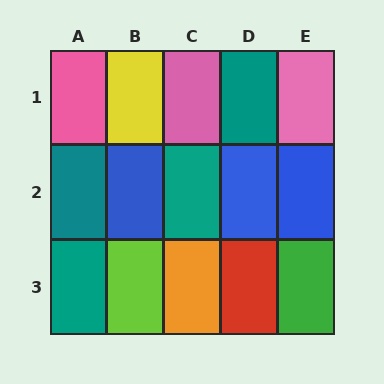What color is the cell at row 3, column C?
Orange.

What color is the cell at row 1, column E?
Pink.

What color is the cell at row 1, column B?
Yellow.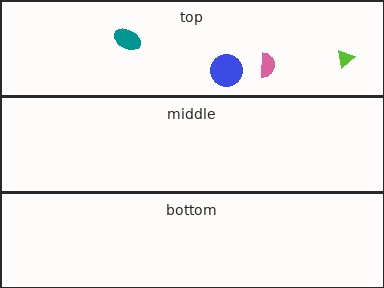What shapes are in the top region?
The lime triangle, the blue circle, the teal ellipse, the pink semicircle.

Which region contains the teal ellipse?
The top region.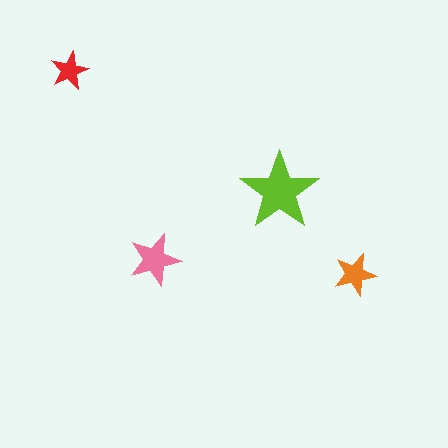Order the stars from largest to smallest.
the lime one, the pink one, the orange one, the red one.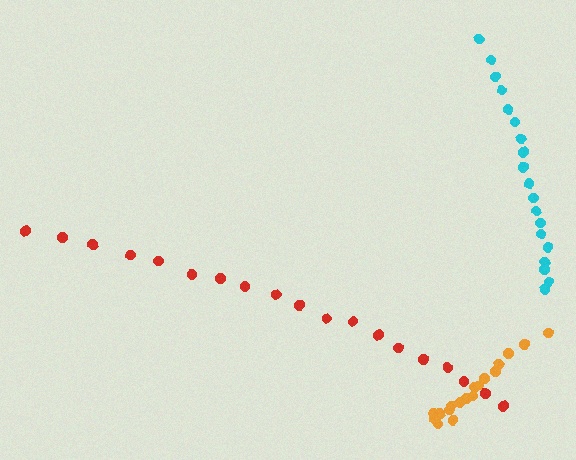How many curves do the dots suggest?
There are 3 distinct paths.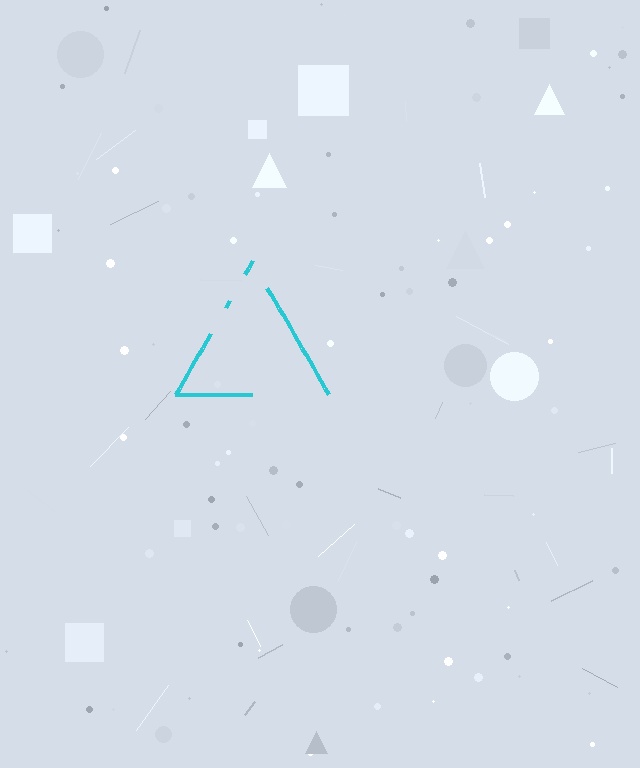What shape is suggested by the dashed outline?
The dashed outline suggests a triangle.